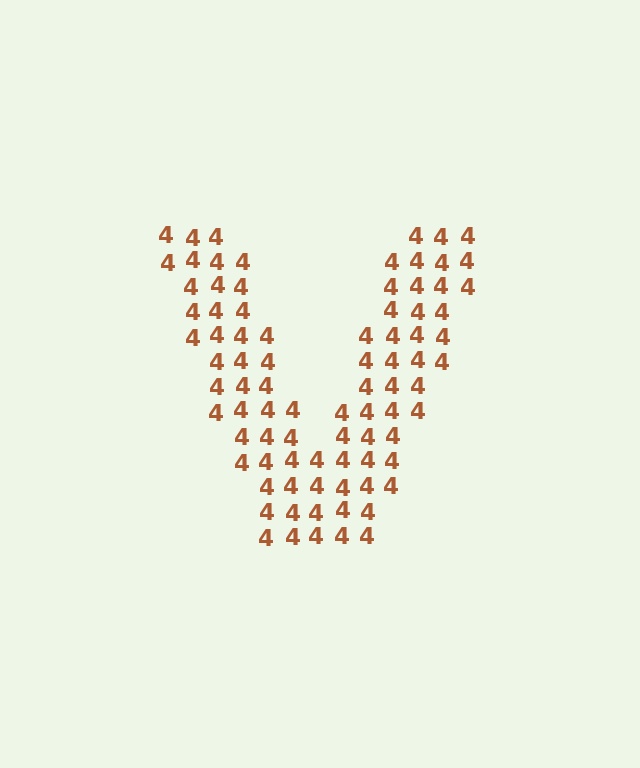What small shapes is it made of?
It is made of small digit 4's.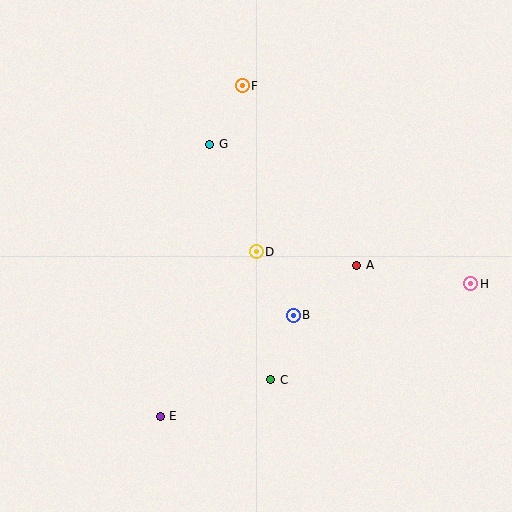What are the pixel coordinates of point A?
Point A is at (357, 265).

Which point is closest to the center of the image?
Point D at (256, 252) is closest to the center.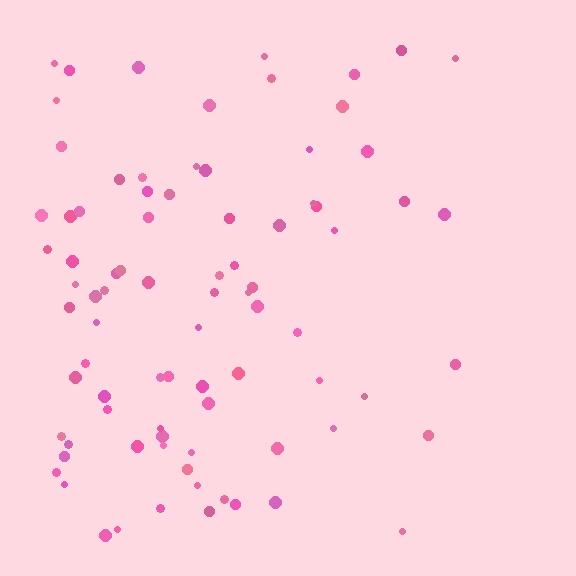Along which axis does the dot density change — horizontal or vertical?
Horizontal.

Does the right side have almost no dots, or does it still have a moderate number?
Still a moderate number, just noticeably fewer than the left.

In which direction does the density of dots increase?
From right to left, with the left side densest.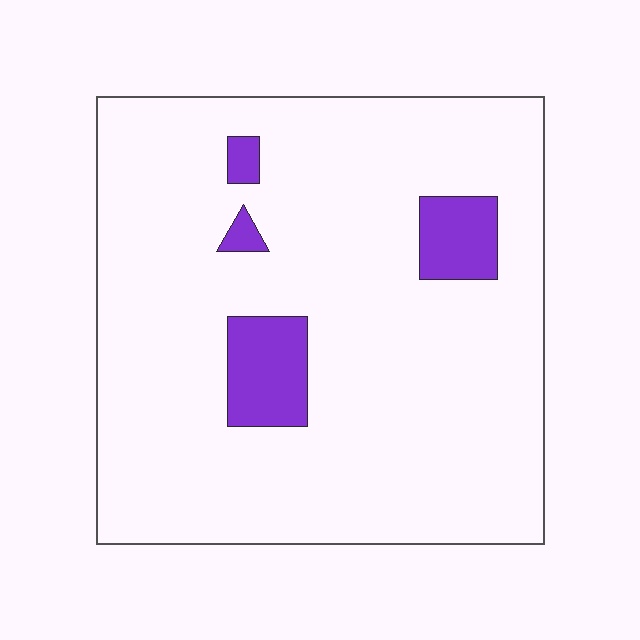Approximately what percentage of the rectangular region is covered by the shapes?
Approximately 10%.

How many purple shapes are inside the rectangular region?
4.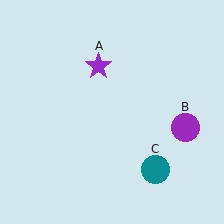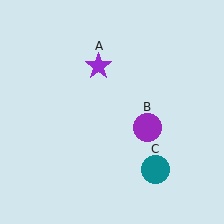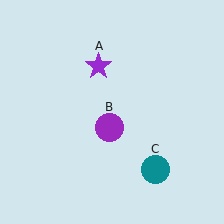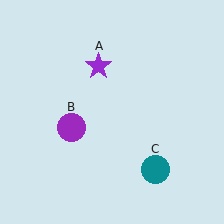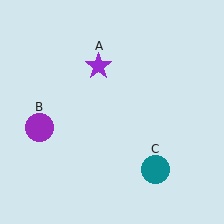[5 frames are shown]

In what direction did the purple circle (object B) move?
The purple circle (object B) moved left.